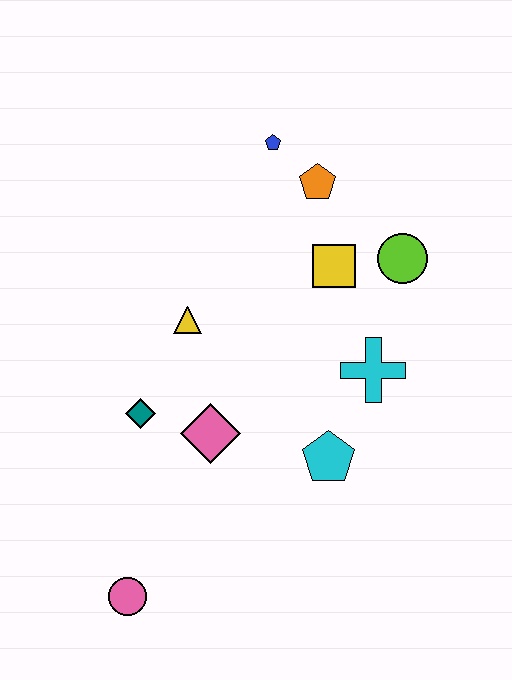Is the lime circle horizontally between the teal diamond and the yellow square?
No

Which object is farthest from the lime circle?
The pink circle is farthest from the lime circle.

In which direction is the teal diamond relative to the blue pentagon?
The teal diamond is below the blue pentagon.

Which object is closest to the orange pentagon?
The blue pentagon is closest to the orange pentagon.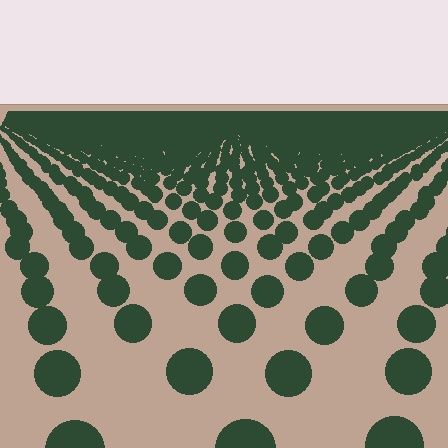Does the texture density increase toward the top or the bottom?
Density increases toward the top.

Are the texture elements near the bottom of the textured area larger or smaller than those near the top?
Larger. Near the bottom, elements are closer to the viewer and appear at a bigger on-screen size.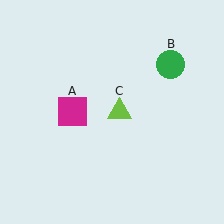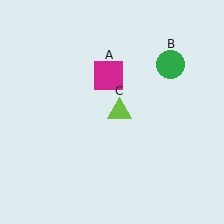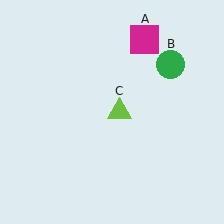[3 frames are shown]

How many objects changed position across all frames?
1 object changed position: magenta square (object A).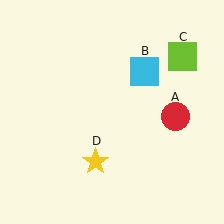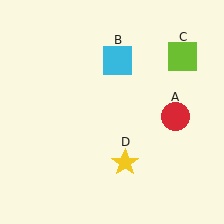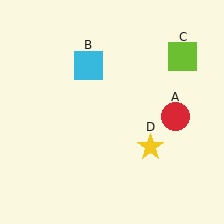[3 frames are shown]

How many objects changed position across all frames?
2 objects changed position: cyan square (object B), yellow star (object D).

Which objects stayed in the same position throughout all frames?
Red circle (object A) and lime square (object C) remained stationary.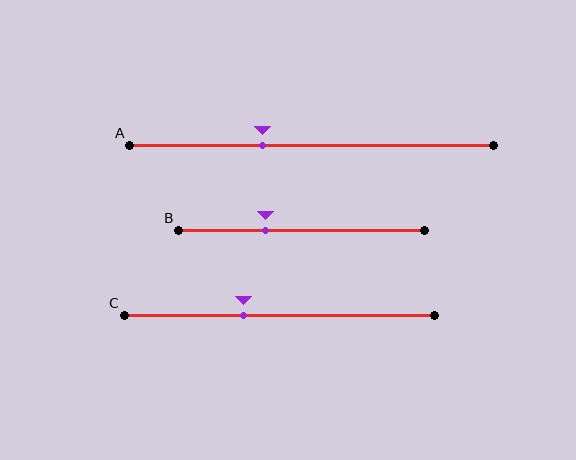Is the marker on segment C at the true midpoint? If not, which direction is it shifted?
No, the marker on segment C is shifted to the left by about 11% of the segment length.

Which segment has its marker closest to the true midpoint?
Segment C has its marker closest to the true midpoint.